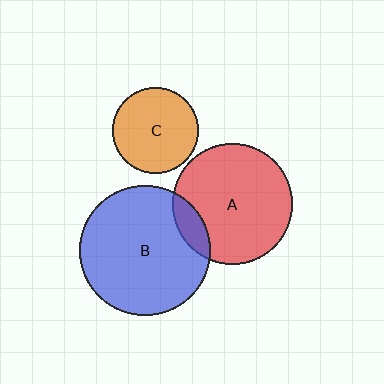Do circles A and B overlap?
Yes.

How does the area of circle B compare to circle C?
Approximately 2.3 times.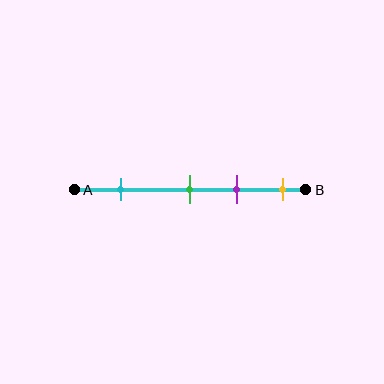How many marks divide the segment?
There are 4 marks dividing the segment.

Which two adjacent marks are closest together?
The green and purple marks are the closest adjacent pair.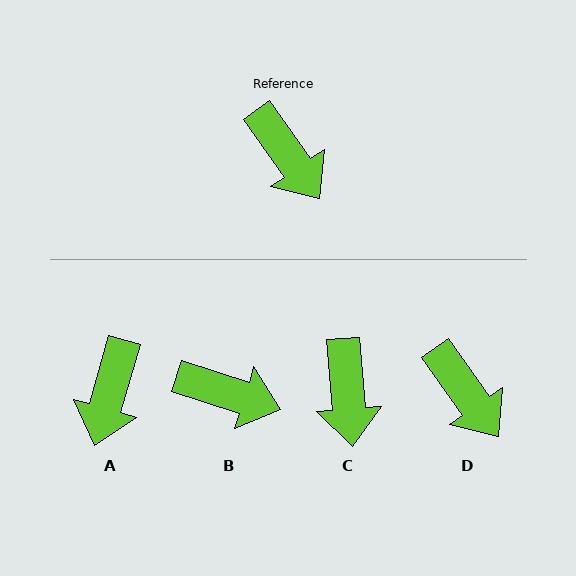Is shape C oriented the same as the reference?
No, it is off by about 31 degrees.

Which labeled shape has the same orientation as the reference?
D.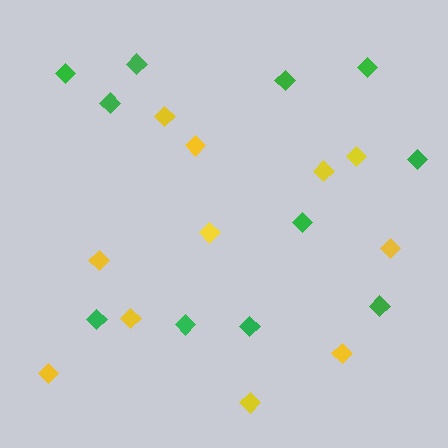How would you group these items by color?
There are 2 groups: one group of yellow diamonds (11) and one group of green diamonds (11).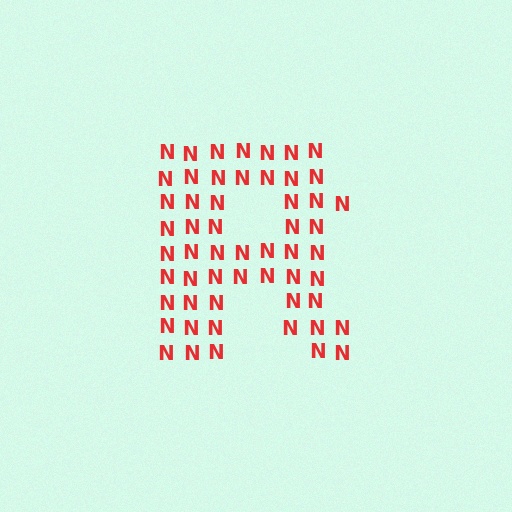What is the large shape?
The large shape is the letter R.